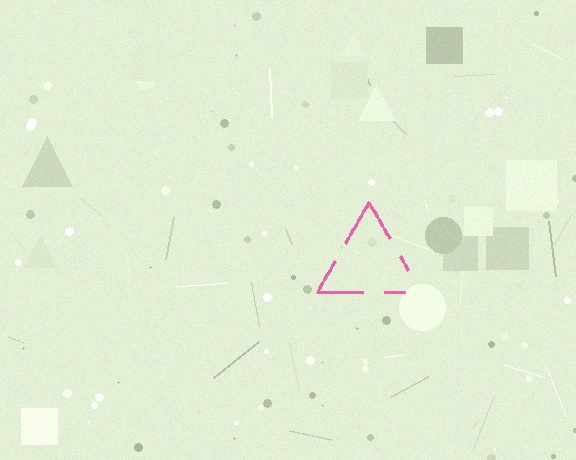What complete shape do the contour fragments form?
The contour fragments form a triangle.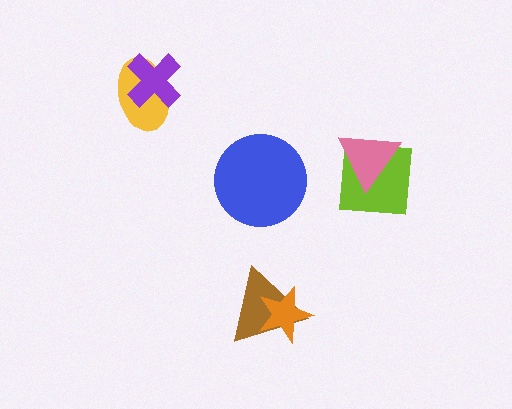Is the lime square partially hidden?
Yes, it is partially covered by another shape.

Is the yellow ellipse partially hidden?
Yes, it is partially covered by another shape.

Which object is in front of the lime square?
The pink triangle is in front of the lime square.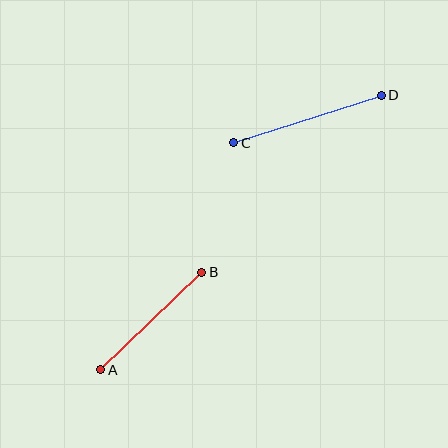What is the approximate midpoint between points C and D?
The midpoint is at approximately (308, 119) pixels.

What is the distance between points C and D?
The distance is approximately 155 pixels.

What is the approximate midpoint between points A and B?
The midpoint is at approximately (151, 321) pixels.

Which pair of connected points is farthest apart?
Points C and D are farthest apart.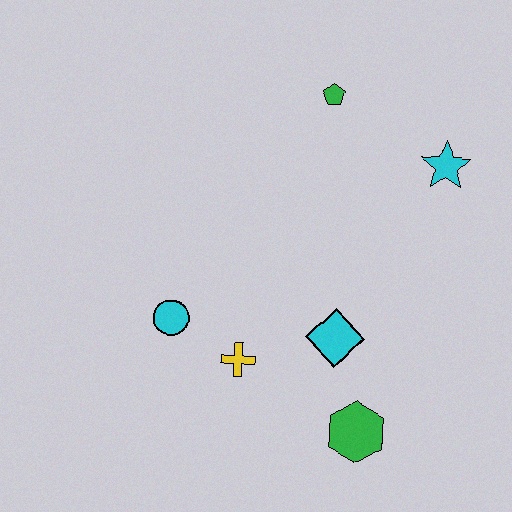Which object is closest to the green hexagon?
The cyan diamond is closest to the green hexagon.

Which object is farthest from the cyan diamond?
The green pentagon is farthest from the cyan diamond.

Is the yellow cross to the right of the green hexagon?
No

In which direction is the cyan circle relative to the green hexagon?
The cyan circle is to the left of the green hexagon.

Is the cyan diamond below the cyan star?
Yes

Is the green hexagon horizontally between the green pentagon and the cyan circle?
No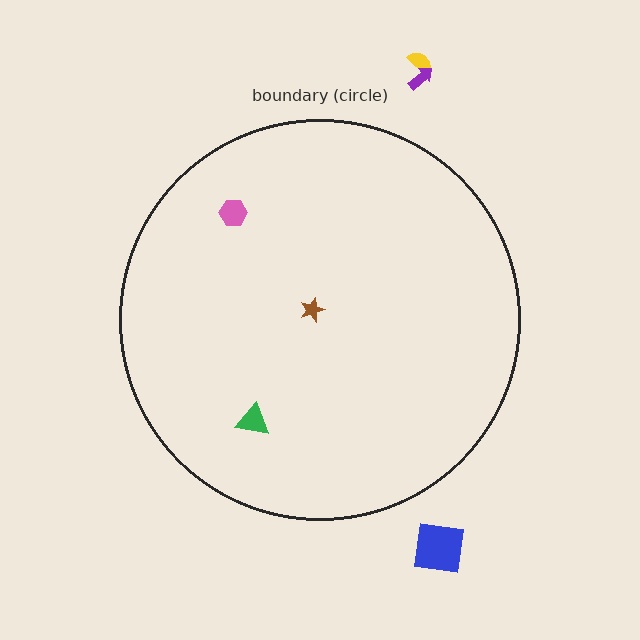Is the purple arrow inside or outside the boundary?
Outside.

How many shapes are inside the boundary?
3 inside, 3 outside.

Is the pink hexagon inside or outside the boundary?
Inside.